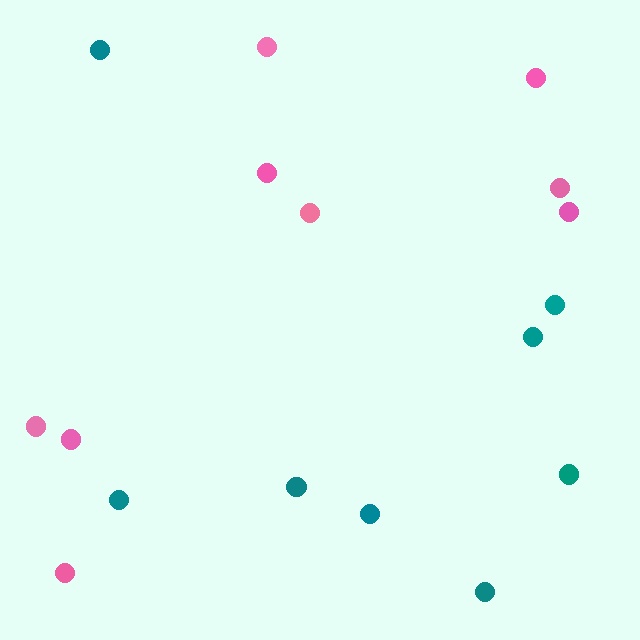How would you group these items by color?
There are 2 groups: one group of pink circles (9) and one group of teal circles (8).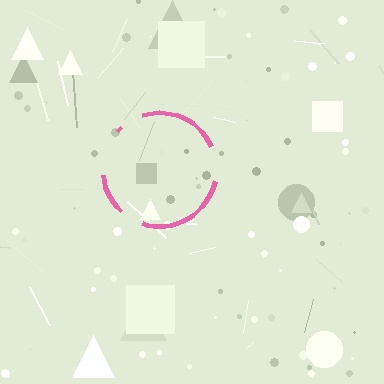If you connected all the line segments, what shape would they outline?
They would outline a circle.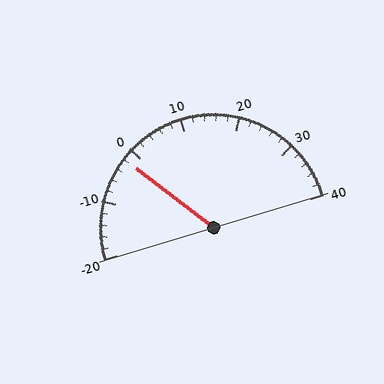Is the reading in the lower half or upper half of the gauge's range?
The reading is in the lower half of the range (-20 to 40).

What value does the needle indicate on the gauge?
The needle indicates approximately -2.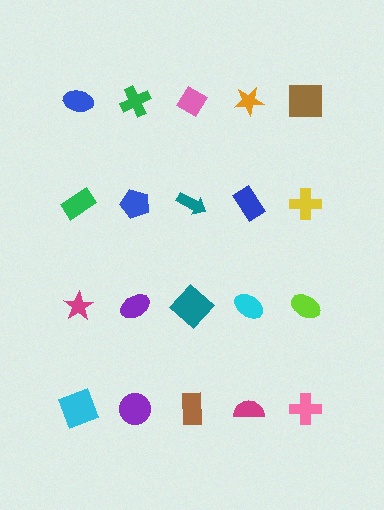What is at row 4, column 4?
A magenta semicircle.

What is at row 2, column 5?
A yellow cross.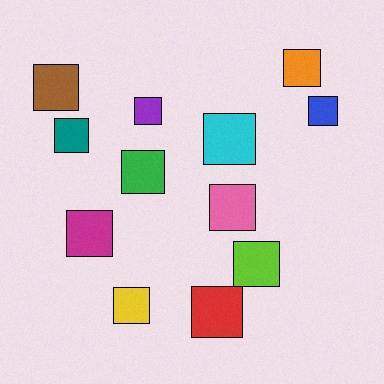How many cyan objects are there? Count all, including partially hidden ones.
There is 1 cyan object.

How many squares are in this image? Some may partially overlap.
There are 12 squares.